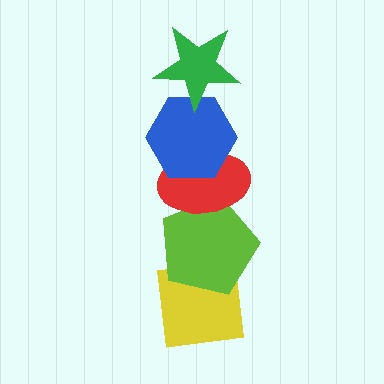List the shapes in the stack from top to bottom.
From top to bottom: the green star, the blue hexagon, the red ellipse, the lime pentagon, the yellow square.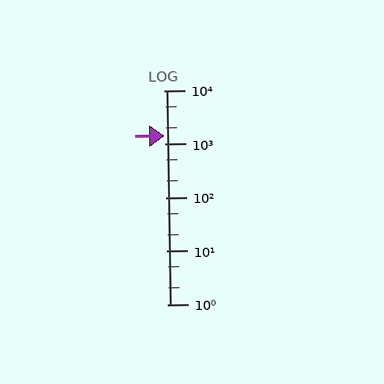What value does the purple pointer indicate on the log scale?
The pointer indicates approximately 1400.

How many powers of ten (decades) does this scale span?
The scale spans 4 decades, from 1 to 10000.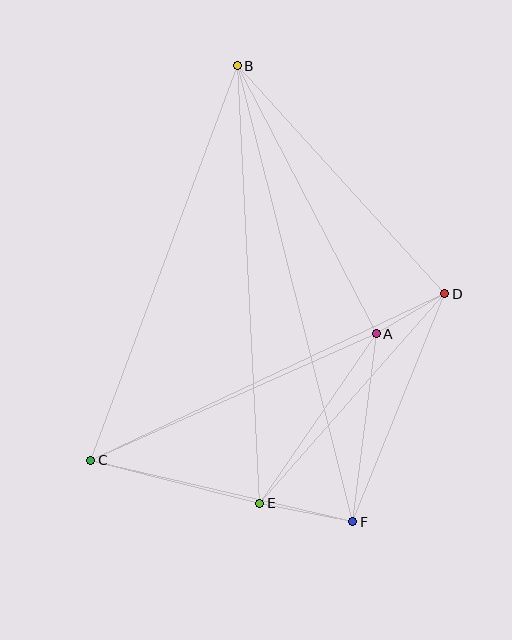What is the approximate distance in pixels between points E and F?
The distance between E and F is approximately 95 pixels.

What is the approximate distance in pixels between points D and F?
The distance between D and F is approximately 245 pixels.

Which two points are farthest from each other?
Points B and F are farthest from each other.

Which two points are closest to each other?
Points A and D are closest to each other.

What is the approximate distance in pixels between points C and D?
The distance between C and D is approximately 391 pixels.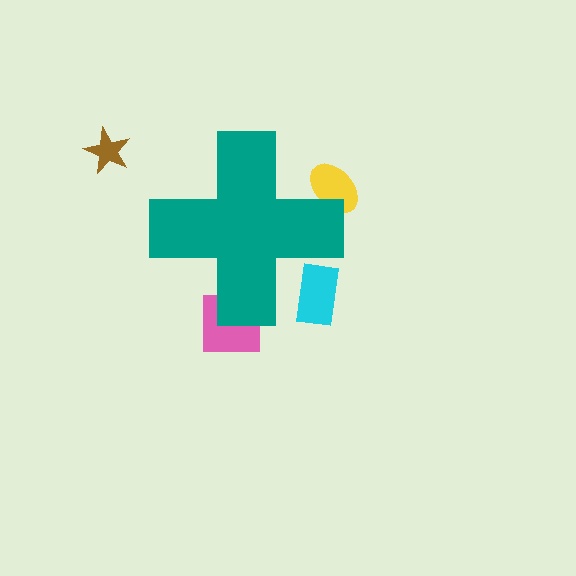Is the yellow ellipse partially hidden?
Yes, the yellow ellipse is partially hidden behind the teal cross.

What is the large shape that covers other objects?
A teal cross.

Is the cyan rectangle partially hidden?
Yes, the cyan rectangle is partially hidden behind the teal cross.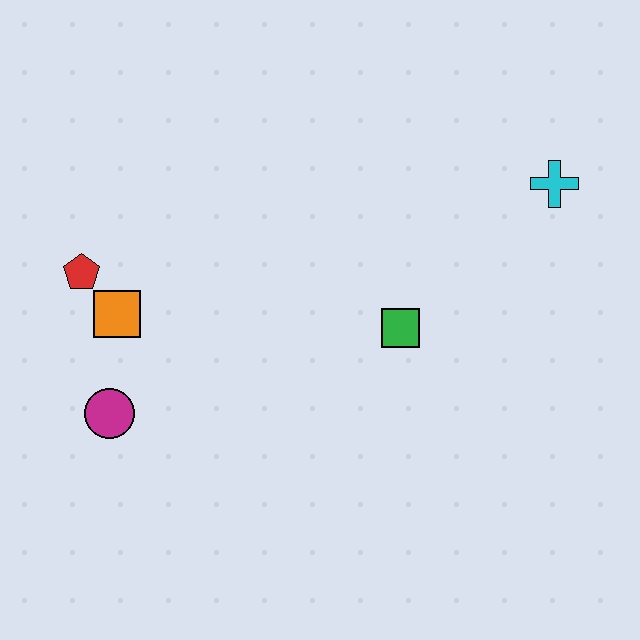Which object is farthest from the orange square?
The cyan cross is farthest from the orange square.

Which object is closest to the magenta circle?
The orange square is closest to the magenta circle.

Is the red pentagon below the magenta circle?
No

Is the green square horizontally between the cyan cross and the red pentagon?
Yes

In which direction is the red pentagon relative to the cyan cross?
The red pentagon is to the left of the cyan cross.